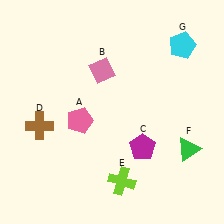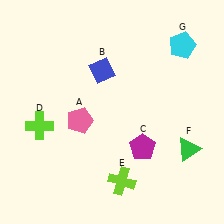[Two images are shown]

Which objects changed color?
B changed from pink to blue. D changed from brown to lime.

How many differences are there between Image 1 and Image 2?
There are 2 differences between the two images.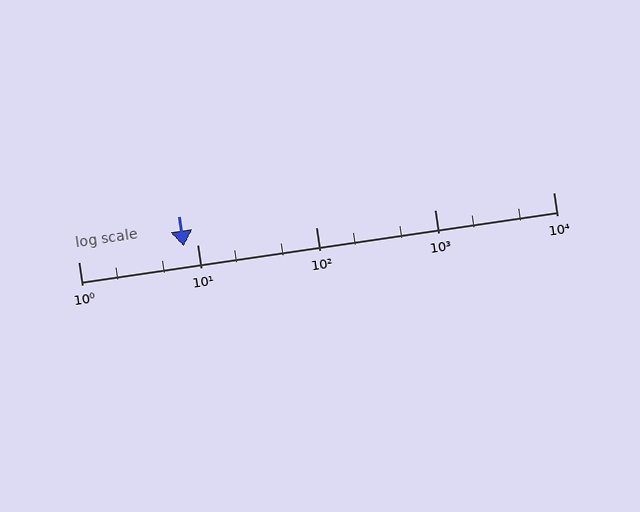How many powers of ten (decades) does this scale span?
The scale spans 4 decades, from 1 to 10000.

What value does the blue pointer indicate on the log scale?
The pointer indicates approximately 7.7.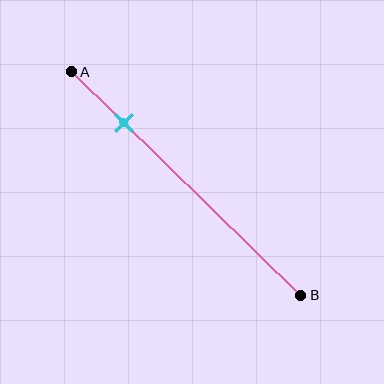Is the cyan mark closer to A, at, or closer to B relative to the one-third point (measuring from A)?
The cyan mark is closer to point A than the one-third point of segment AB.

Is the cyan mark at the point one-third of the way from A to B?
No, the mark is at about 25% from A, not at the 33% one-third point.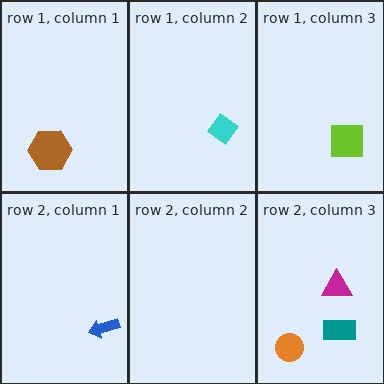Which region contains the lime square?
The row 1, column 3 region.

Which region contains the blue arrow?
The row 2, column 1 region.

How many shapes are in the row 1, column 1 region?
1.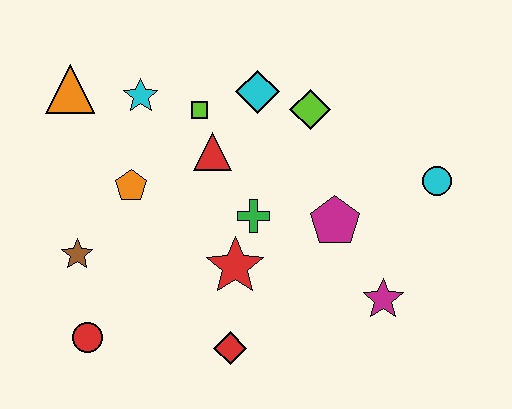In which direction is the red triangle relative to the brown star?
The red triangle is to the right of the brown star.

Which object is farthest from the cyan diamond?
The red circle is farthest from the cyan diamond.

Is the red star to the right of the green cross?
No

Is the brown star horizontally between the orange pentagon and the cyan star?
No